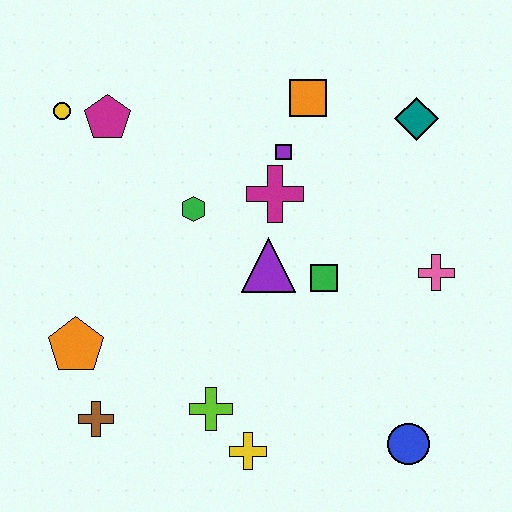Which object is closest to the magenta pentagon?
The yellow circle is closest to the magenta pentagon.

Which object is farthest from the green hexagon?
The blue circle is farthest from the green hexagon.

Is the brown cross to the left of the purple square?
Yes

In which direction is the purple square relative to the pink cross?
The purple square is to the left of the pink cross.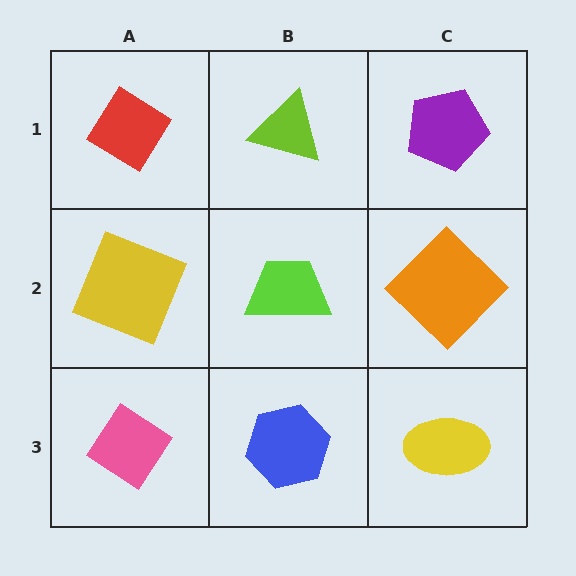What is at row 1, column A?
A red diamond.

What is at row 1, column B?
A lime triangle.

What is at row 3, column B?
A blue hexagon.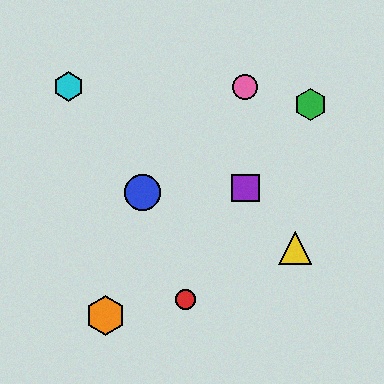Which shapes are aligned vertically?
The purple square, the pink circle are aligned vertically.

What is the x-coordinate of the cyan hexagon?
The cyan hexagon is at x≈68.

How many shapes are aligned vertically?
2 shapes (the purple square, the pink circle) are aligned vertically.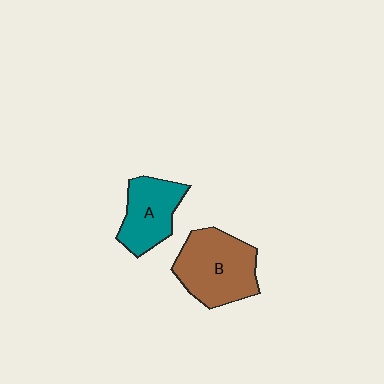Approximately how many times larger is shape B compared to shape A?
Approximately 1.4 times.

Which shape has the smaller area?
Shape A (teal).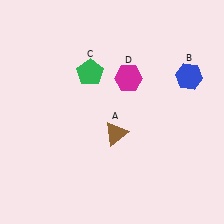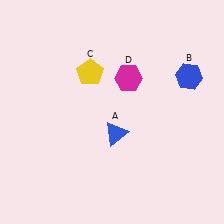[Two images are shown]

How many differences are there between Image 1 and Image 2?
There are 2 differences between the two images.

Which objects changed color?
A changed from brown to blue. C changed from green to yellow.